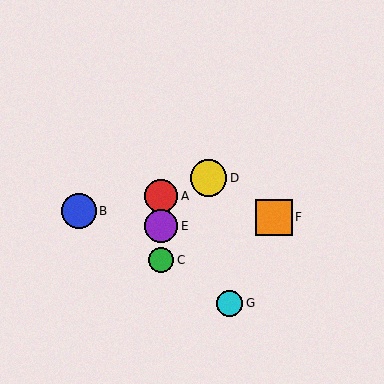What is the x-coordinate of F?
Object F is at x≈274.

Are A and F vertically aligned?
No, A is at x≈161 and F is at x≈274.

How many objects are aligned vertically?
3 objects (A, C, E) are aligned vertically.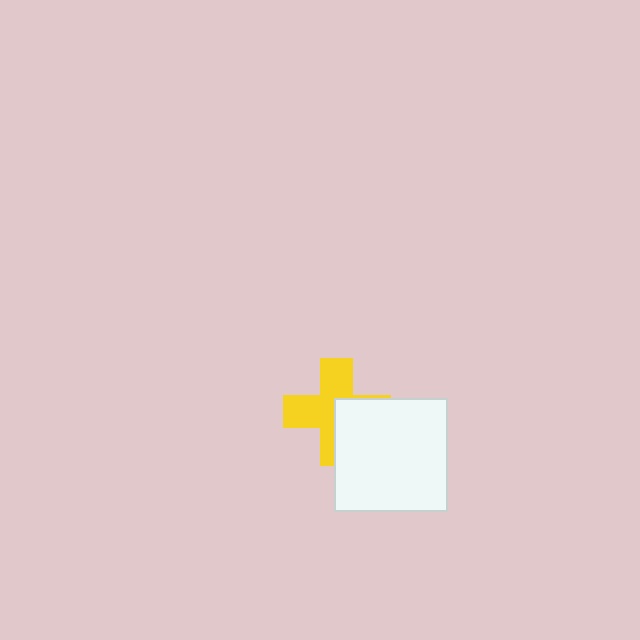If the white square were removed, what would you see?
You would see the complete yellow cross.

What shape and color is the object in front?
The object in front is a white square.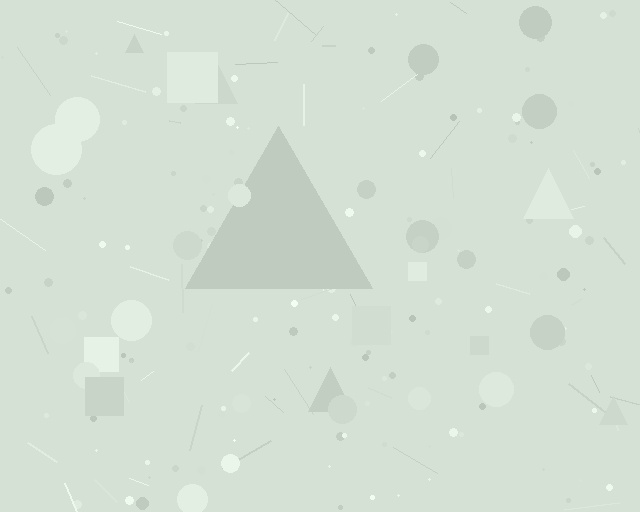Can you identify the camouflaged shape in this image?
The camouflaged shape is a triangle.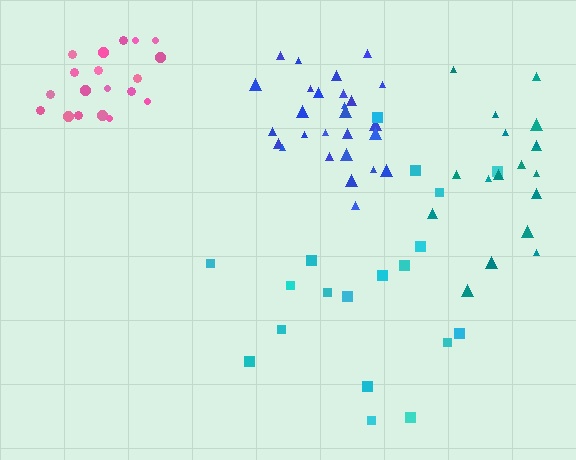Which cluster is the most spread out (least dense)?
Cyan.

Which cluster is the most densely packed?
Blue.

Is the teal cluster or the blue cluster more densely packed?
Blue.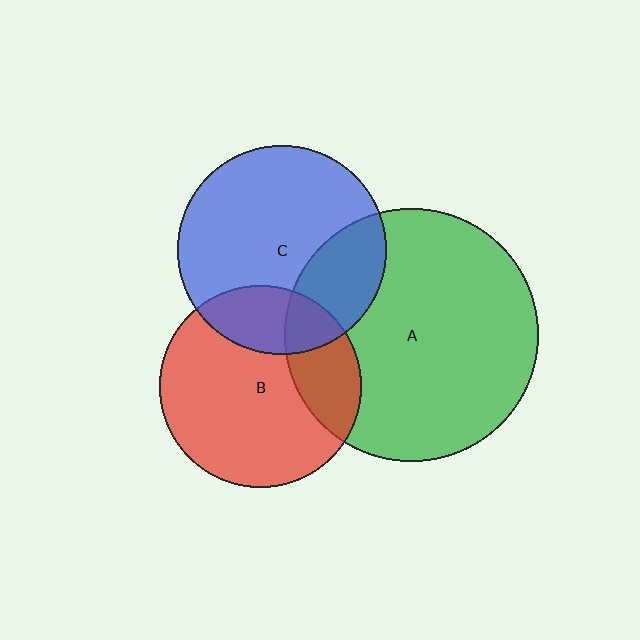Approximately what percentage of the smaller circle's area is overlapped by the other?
Approximately 25%.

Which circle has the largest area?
Circle A (green).